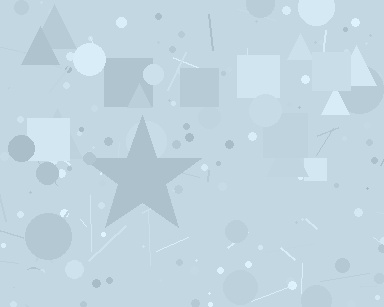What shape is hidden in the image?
A star is hidden in the image.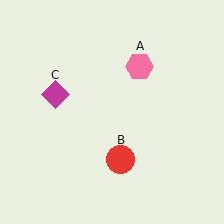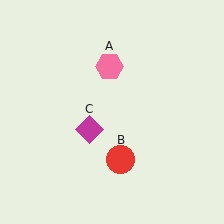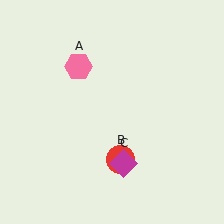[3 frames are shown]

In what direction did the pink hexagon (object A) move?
The pink hexagon (object A) moved left.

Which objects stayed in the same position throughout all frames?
Red circle (object B) remained stationary.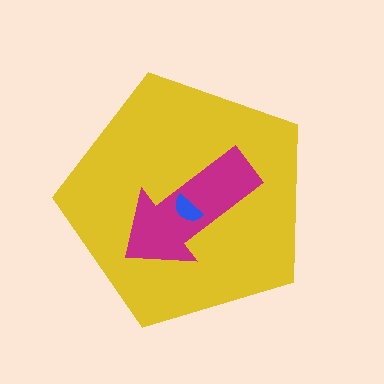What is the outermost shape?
The yellow pentagon.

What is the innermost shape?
The blue semicircle.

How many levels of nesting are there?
3.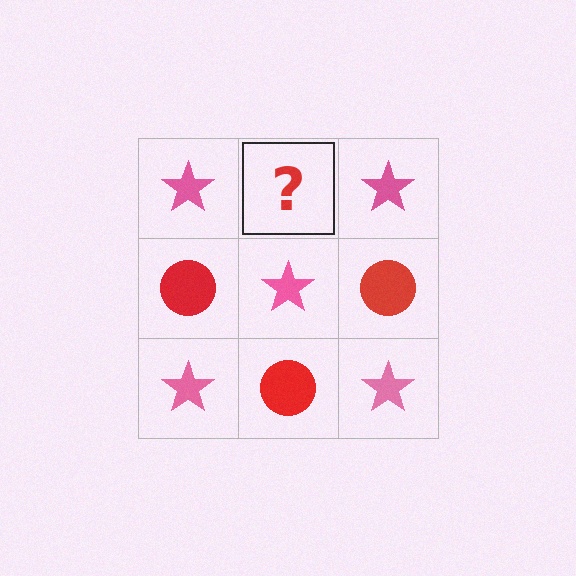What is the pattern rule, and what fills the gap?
The rule is that it alternates pink star and red circle in a checkerboard pattern. The gap should be filled with a red circle.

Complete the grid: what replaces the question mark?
The question mark should be replaced with a red circle.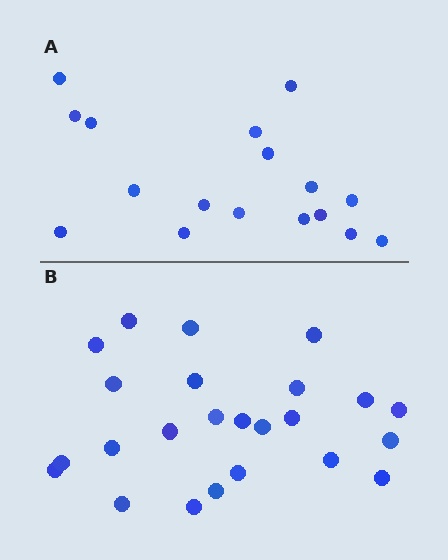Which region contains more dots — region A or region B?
Region B (the bottom region) has more dots.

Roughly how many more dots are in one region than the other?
Region B has roughly 8 or so more dots than region A.